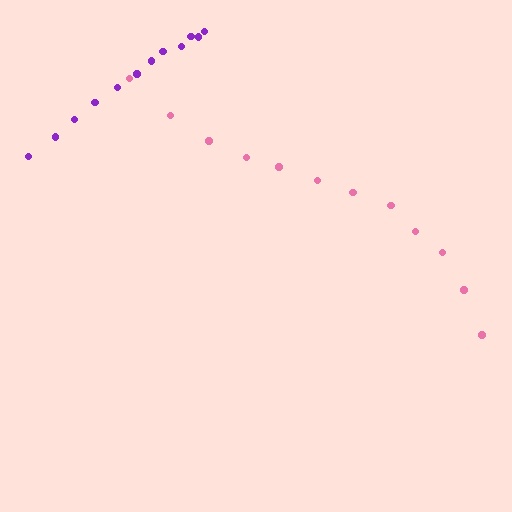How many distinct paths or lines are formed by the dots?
There are 2 distinct paths.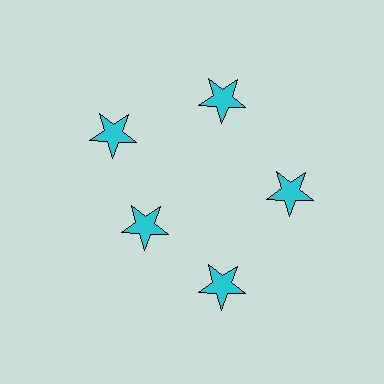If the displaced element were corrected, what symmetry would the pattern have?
It would have 5-fold rotational symmetry — the pattern would map onto itself every 72 degrees.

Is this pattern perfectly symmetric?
No. The 5 cyan stars are arranged in a ring, but one element near the 8 o'clock position is pulled inward toward the center, breaking the 5-fold rotational symmetry.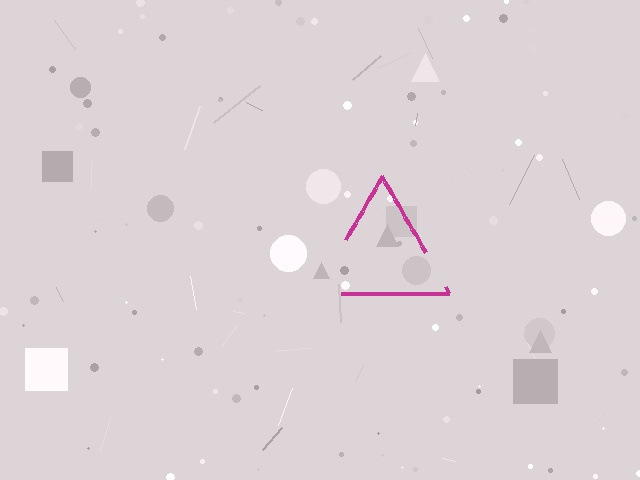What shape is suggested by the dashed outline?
The dashed outline suggests a triangle.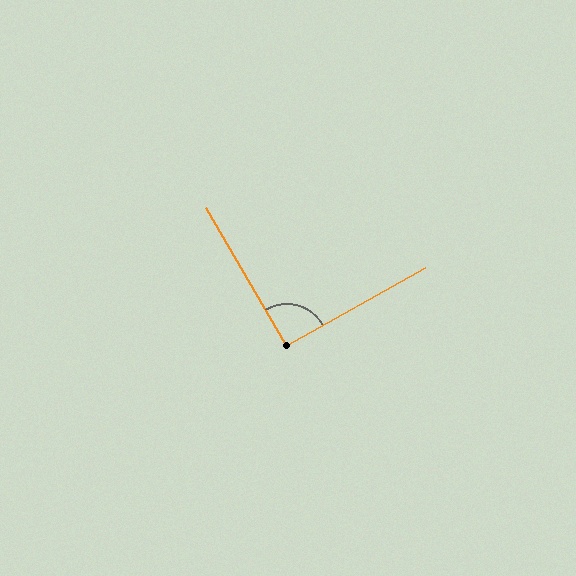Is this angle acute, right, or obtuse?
It is approximately a right angle.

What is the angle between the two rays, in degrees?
Approximately 91 degrees.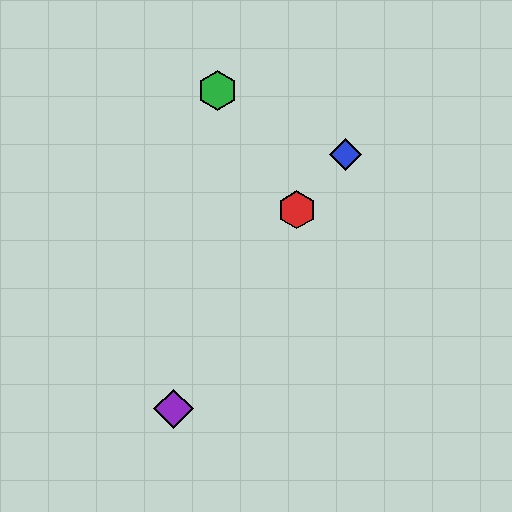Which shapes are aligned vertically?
The yellow diamond, the purple diamond are aligned vertically.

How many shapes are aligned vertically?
2 shapes (the yellow diamond, the purple diamond) are aligned vertically.